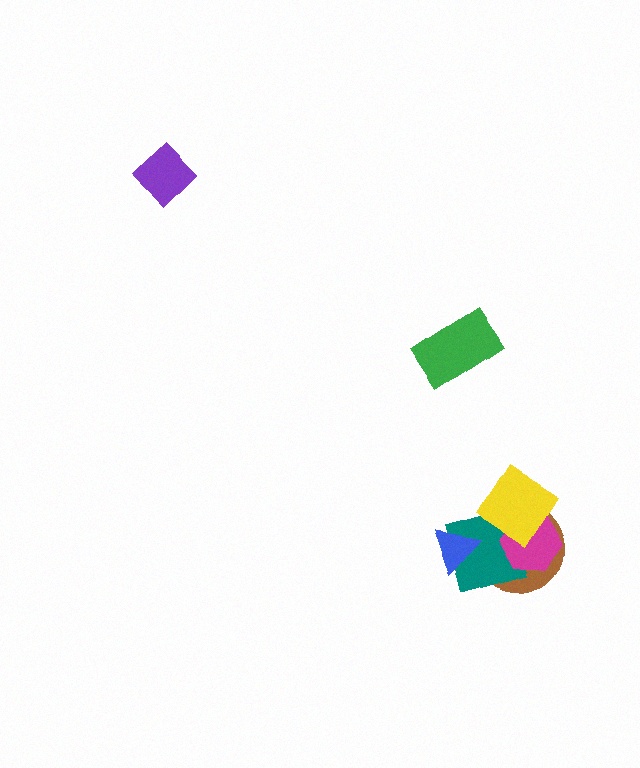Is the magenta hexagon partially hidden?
Yes, it is partially covered by another shape.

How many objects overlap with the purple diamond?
0 objects overlap with the purple diamond.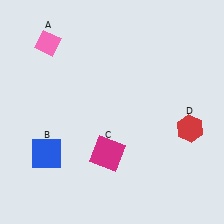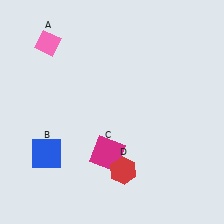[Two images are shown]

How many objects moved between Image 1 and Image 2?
1 object moved between the two images.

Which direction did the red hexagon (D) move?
The red hexagon (D) moved left.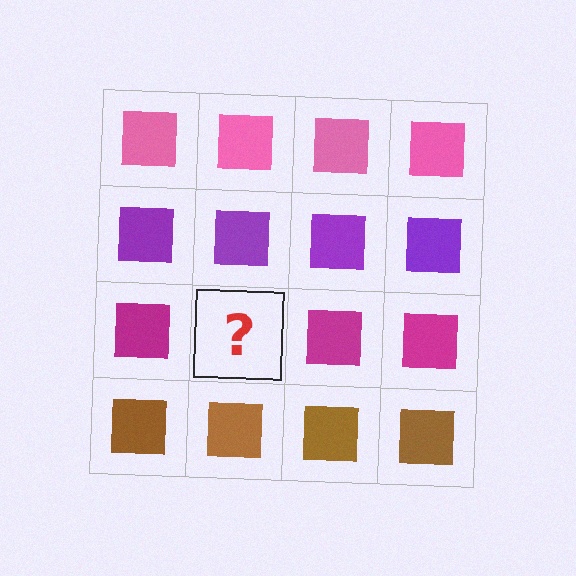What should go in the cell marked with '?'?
The missing cell should contain a magenta square.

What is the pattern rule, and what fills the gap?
The rule is that each row has a consistent color. The gap should be filled with a magenta square.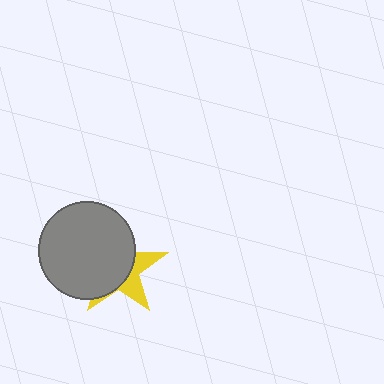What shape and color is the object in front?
The object in front is a gray circle.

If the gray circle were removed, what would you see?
You would see the complete yellow star.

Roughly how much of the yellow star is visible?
A small part of it is visible (roughly 33%).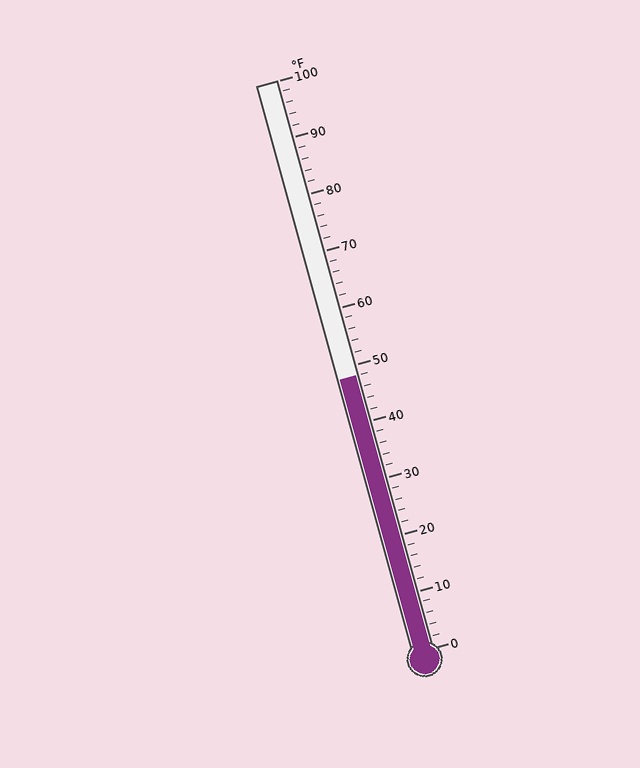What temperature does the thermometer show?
The thermometer shows approximately 48°F.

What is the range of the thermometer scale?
The thermometer scale ranges from 0°F to 100°F.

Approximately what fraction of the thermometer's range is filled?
The thermometer is filled to approximately 50% of its range.